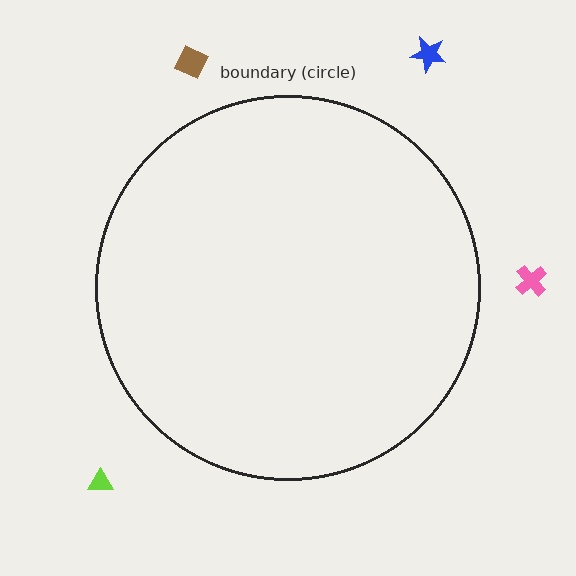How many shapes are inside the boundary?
0 inside, 4 outside.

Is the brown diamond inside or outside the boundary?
Outside.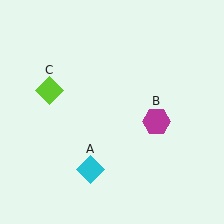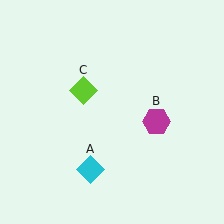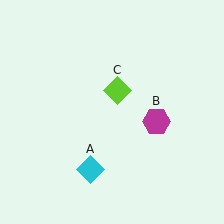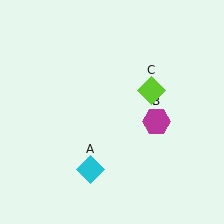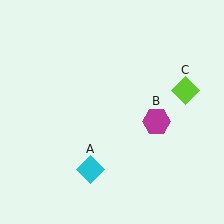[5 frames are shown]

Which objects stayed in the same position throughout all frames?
Cyan diamond (object A) and magenta hexagon (object B) remained stationary.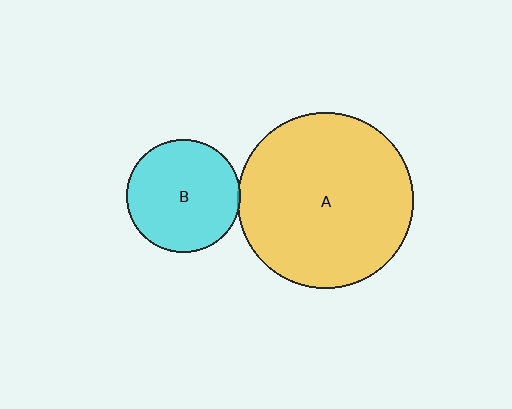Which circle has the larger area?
Circle A (yellow).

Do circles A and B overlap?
Yes.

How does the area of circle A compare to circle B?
Approximately 2.4 times.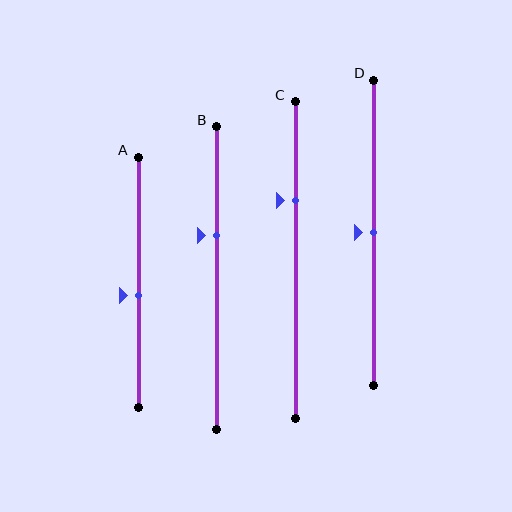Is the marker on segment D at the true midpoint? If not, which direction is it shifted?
Yes, the marker on segment D is at the true midpoint.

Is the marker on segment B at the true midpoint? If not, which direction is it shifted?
No, the marker on segment B is shifted upward by about 14% of the segment length.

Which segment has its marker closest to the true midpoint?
Segment D has its marker closest to the true midpoint.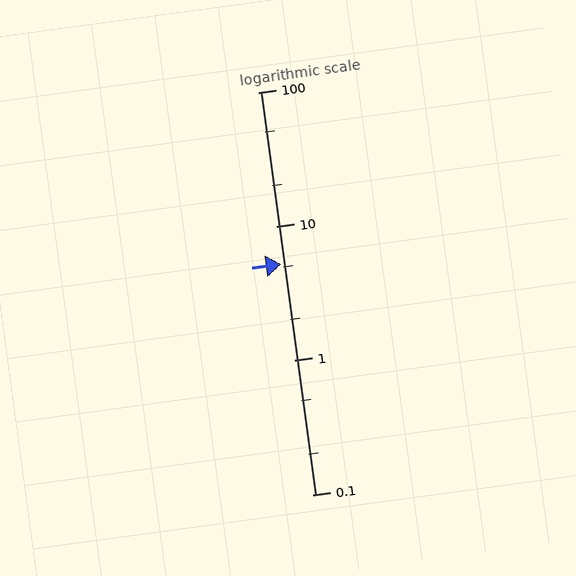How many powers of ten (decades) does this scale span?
The scale spans 3 decades, from 0.1 to 100.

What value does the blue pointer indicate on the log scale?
The pointer indicates approximately 5.2.